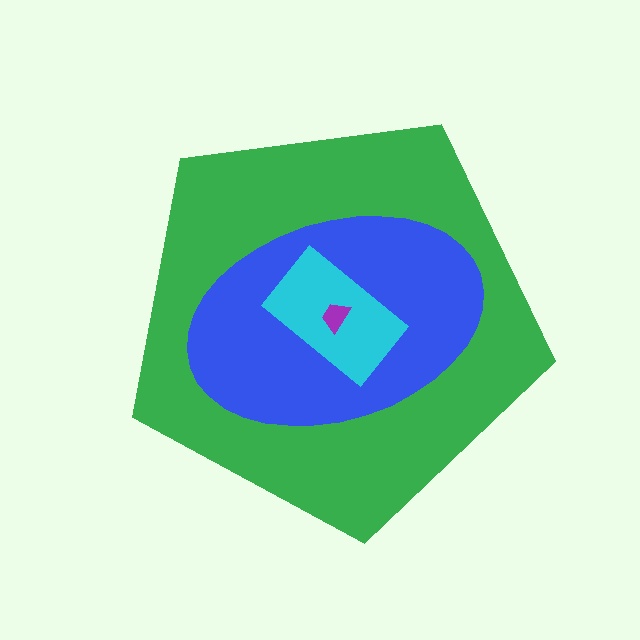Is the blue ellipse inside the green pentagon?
Yes.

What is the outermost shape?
The green pentagon.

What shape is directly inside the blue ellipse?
The cyan rectangle.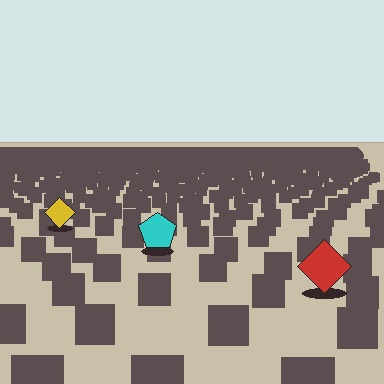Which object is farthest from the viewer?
The yellow diamond is farthest from the viewer. It appears smaller and the ground texture around it is denser.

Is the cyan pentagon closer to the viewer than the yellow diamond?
Yes. The cyan pentagon is closer — you can tell from the texture gradient: the ground texture is coarser near it.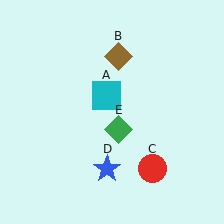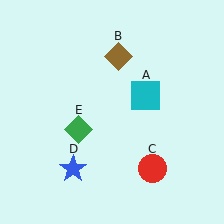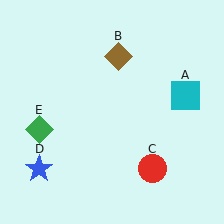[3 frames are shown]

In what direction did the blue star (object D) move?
The blue star (object D) moved left.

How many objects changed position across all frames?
3 objects changed position: cyan square (object A), blue star (object D), green diamond (object E).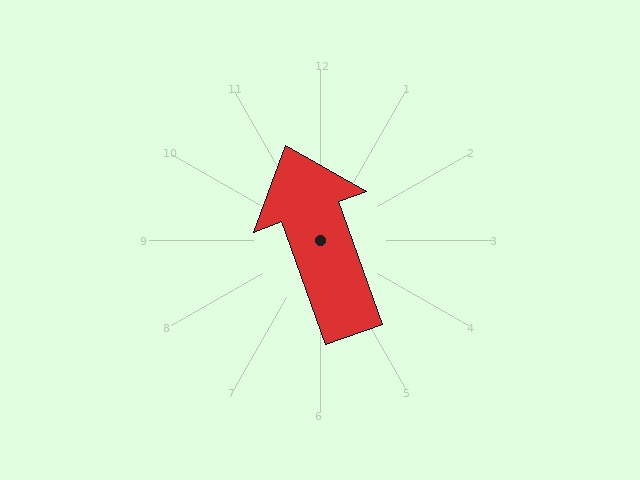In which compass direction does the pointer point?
North.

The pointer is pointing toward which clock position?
Roughly 11 o'clock.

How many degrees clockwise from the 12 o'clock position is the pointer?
Approximately 340 degrees.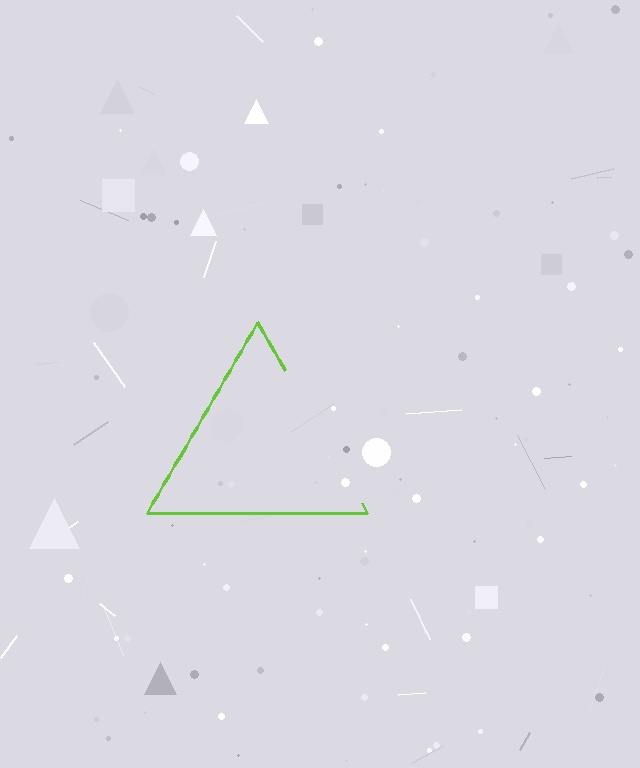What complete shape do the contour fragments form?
The contour fragments form a triangle.